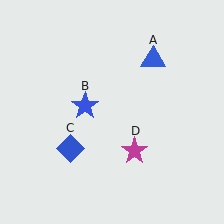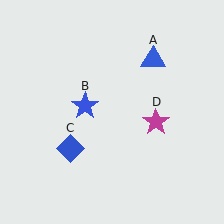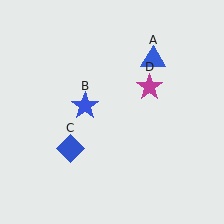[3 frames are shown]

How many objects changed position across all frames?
1 object changed position: magenta star (object D).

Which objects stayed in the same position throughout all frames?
Blue triangle (object A) and blue star (object B) and blue diamond (object C) remained stationary.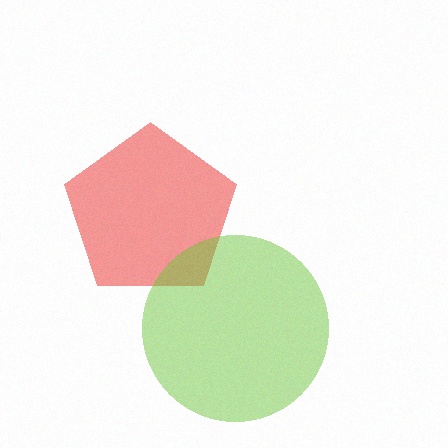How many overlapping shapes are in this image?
There are 2 overlapping shapes in the image.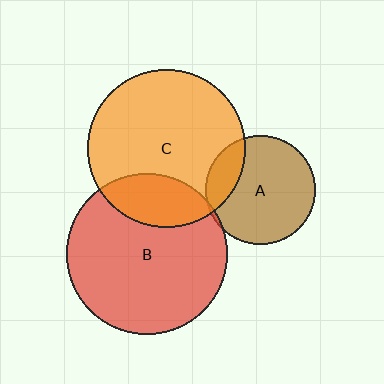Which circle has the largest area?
Circle B (red).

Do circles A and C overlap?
Yes.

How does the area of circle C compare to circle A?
Approximately 2.1 times.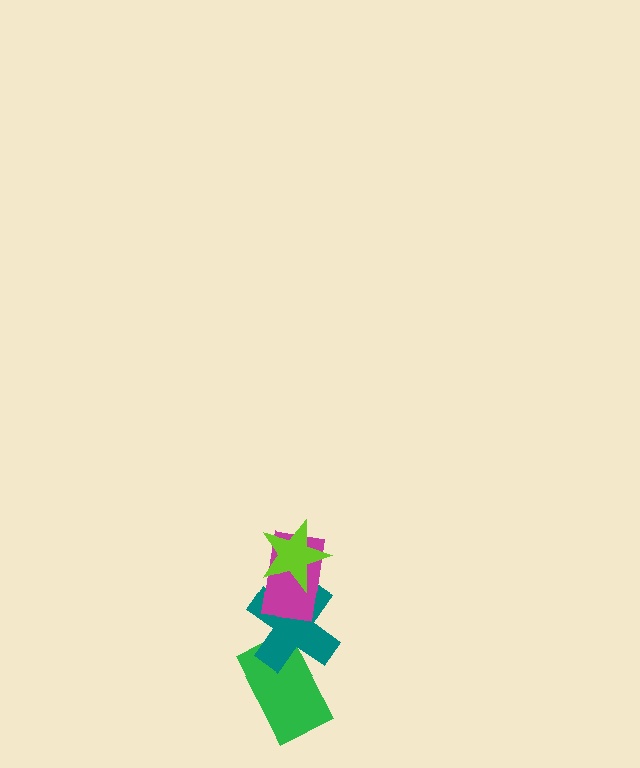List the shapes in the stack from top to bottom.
From top to bottom: the lime star, the magenta rectangle, the teal cross, the green rectangle.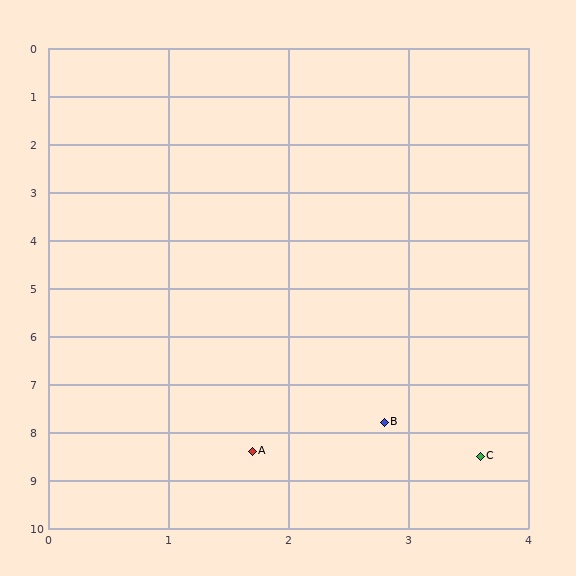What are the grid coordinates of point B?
Point B is at approximately (2.8, 7.8).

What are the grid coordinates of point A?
Point A is at approximately (1.7, 8.4).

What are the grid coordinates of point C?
Point C is at approximately (3.6, 8.5).